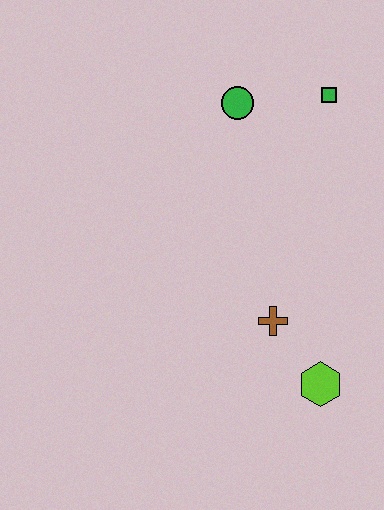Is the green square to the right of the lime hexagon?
Yes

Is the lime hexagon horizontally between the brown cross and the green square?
Yes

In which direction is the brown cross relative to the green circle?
The brown cross is below the green circle.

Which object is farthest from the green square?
The lime hexagon is farthest from the green square.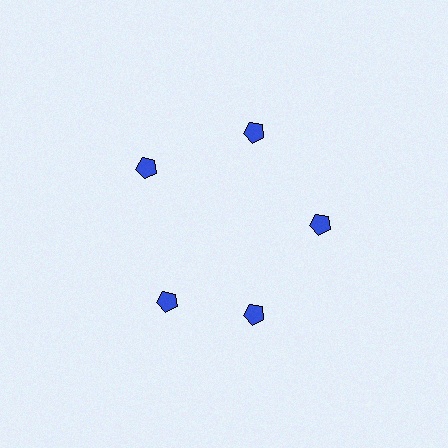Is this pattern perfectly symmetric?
No. The 5 blue pentagons are arranged in a ring, but one element near the 8 o'clock position is rotated out of alignment along the ring, breaking the 5-fold rotational symmetry.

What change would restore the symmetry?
The symmetry would be restored by rotating it back into even spacing with its neighbors so that all 5 pentagons sit at equal angles and equal distance from the center.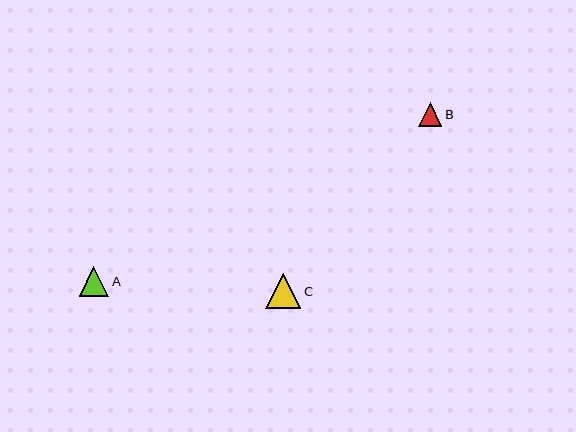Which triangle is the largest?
Triangle C is the largest with a size of approximately 35 pixels.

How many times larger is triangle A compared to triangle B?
Triangle A is approximately 1.3 times the size of triangle B.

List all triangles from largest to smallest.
From largest to smallest: C, A, B.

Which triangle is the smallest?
Triangle B is the smallest with a size of approximately 23 pixels.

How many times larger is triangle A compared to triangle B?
Triangle A is approximately 1.3 times the size of triangle B.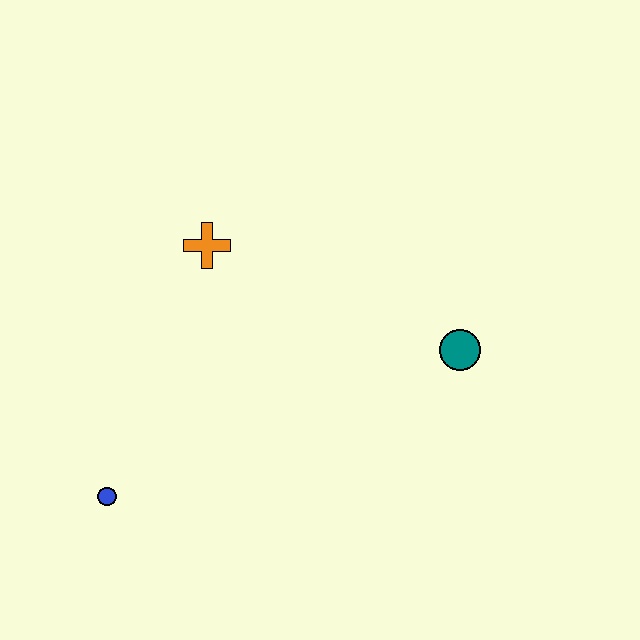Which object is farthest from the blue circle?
The teal circle is farthest from the blue circle.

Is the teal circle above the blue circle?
Yes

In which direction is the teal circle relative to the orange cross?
The teal circle is to the right of the orange cross.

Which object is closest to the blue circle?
The orange cross is closest to the blue circle.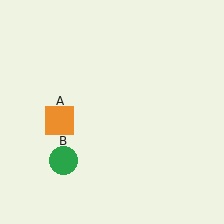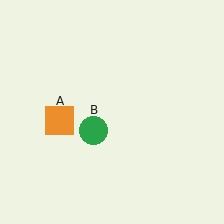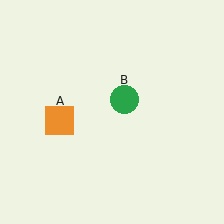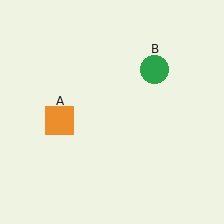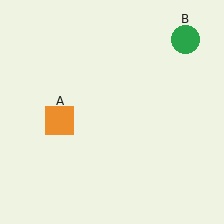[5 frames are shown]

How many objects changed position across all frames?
1 object changed position: green circle (object B).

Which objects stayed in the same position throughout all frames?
Orange square (object A) remained stationary.